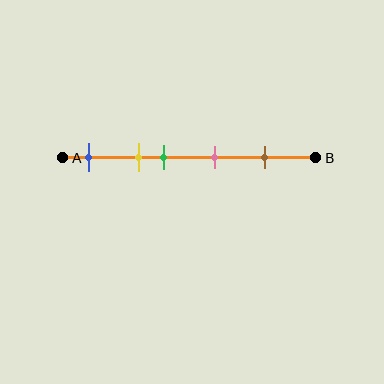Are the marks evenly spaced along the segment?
No, the marks are not evenly spaced.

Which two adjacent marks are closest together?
The yellow and green marks are the closest adjacent pair.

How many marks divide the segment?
There are 5 marks dividing the segment.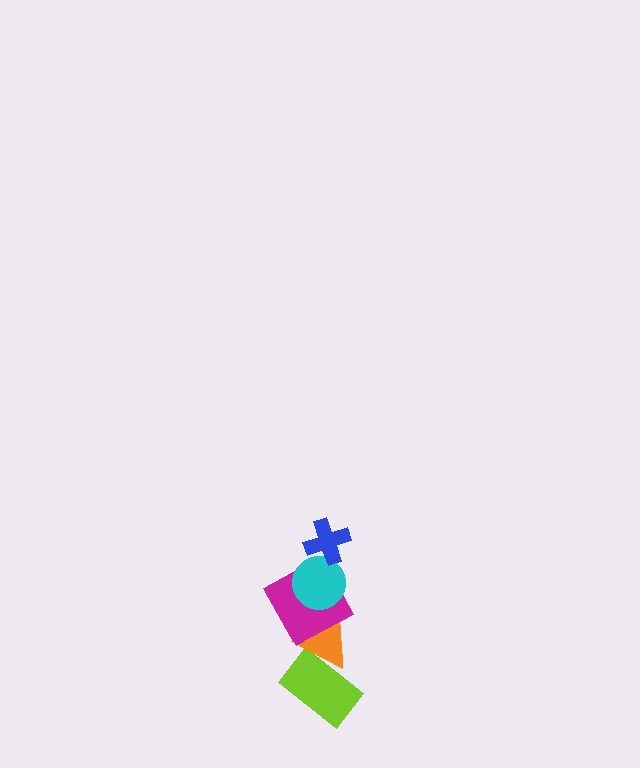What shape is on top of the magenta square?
The cyan circle is on top of the magenta square.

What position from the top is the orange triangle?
The orange triangle is 4th from the top.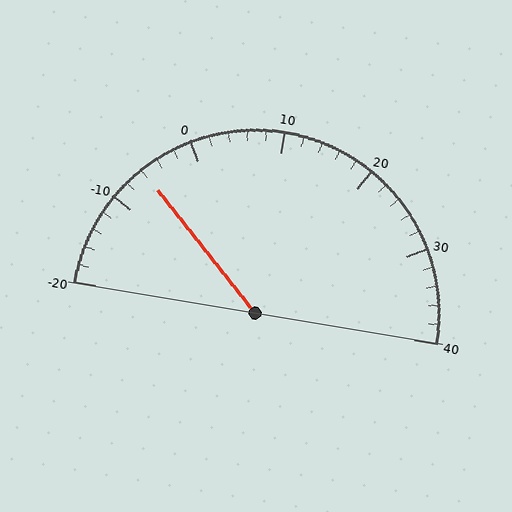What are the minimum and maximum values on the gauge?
The gauge ranges from -20 to 40.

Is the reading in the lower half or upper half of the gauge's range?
The reading is in the lower half of the range (-20 to 40).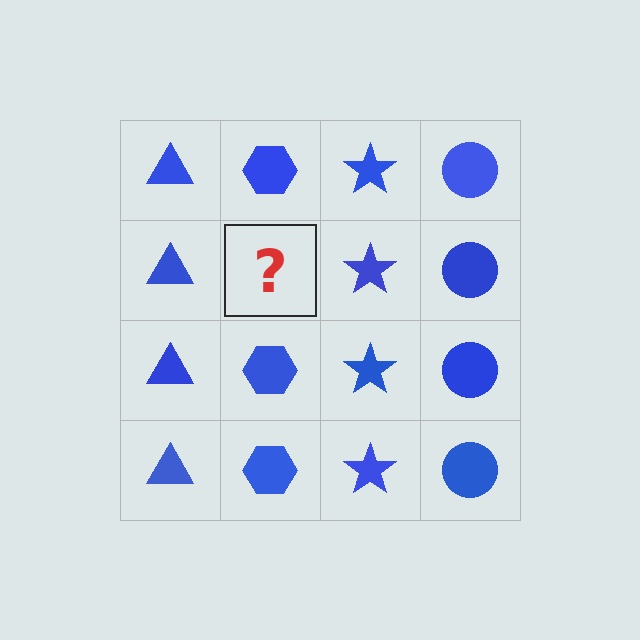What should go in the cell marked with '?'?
The missing cell should contain a blue hexagon.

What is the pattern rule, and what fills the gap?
The rule is that each column has a consistent shape. The gap should be filled with a blue hexagon.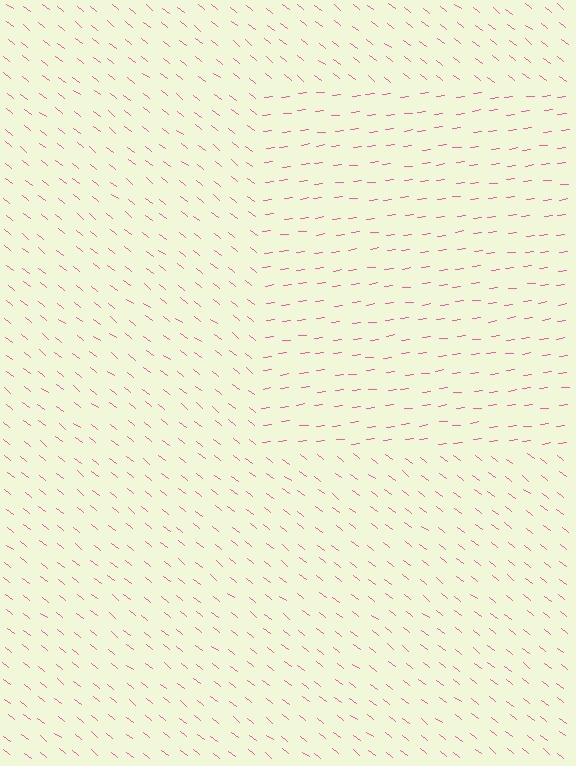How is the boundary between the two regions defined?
The boundary is defined purely by a change in line orientation (approximately 45 degrees difference). All lines are the same color and thickness.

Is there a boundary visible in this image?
Yes, there is a texture boundary formed by a change in line orientation.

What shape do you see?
I see a rectangle.